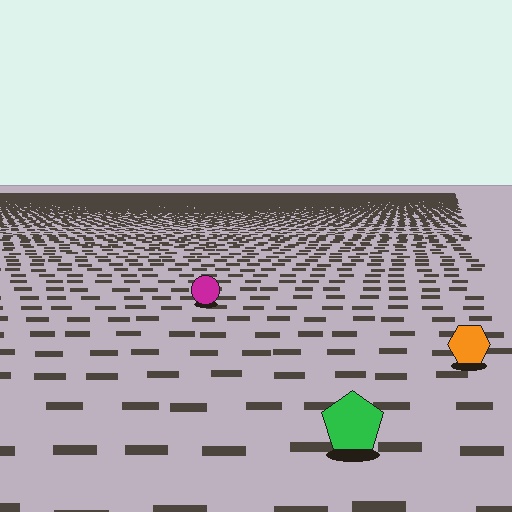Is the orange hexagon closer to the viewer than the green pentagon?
No. The green pentagon is closer — you can tell from the texture gradient: the ground texture is coarser near it.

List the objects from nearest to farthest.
From nearest to farthest: the green pentagon, the orange hexagon, the magenta circle.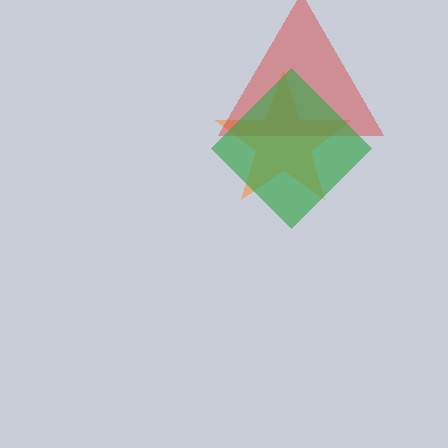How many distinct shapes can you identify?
There are 3 distinct shapes: an orange star, a red triangle, a green diamond.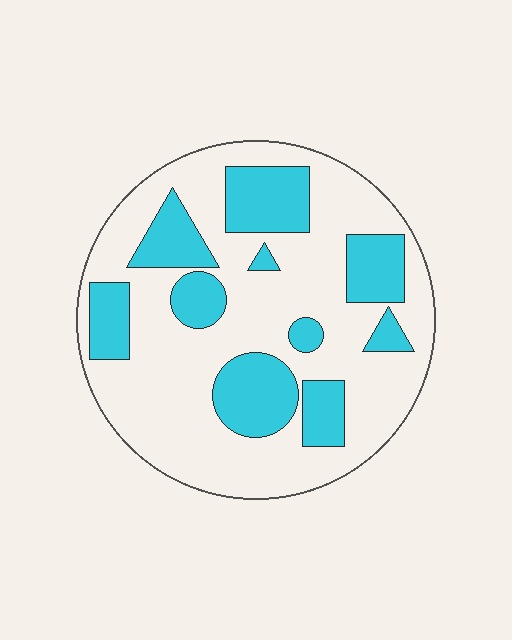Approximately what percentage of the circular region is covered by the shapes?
Approximately 30%.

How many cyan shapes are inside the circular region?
10.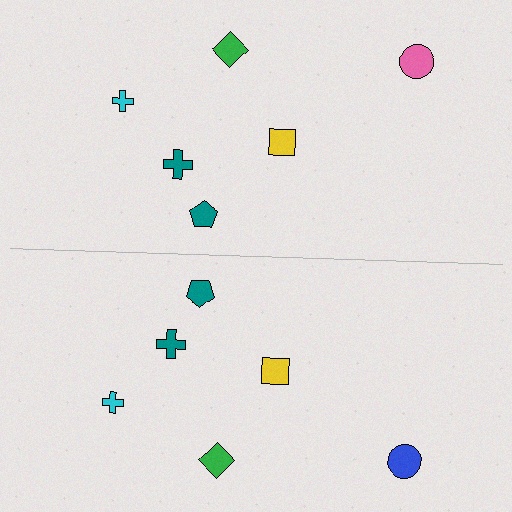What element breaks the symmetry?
The blue circle on the bottom side breaks the symmetry — its mirror counterpart is pink.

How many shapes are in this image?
There are 12 shapes in this image.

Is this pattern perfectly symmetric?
No, the pattern is not perfectly symmetric. The blue circle on the bottom side breaks the symmetry — its mirror counterpart is pink.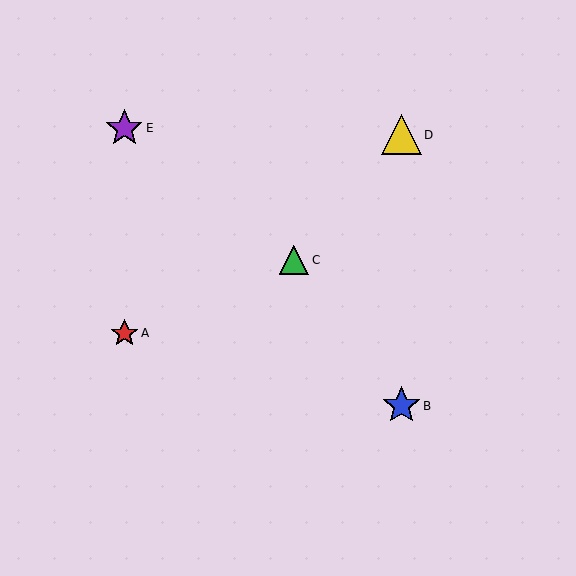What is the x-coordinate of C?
Object C is at x≈294.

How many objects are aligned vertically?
2 objects (B, D) are aligned vertically.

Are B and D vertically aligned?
Yes, both are at x≈401.